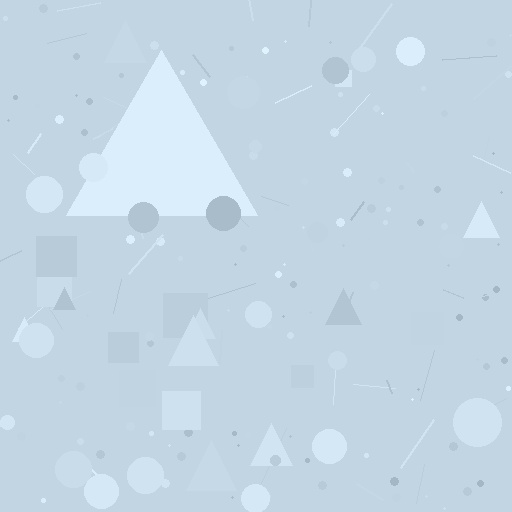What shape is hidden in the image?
A triangle is hidden in the image.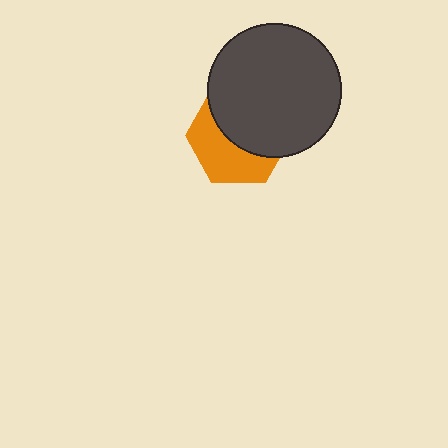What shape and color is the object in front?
The object in front is a dark gray circle.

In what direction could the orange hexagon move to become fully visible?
The orange hexagon could move down. That would shift it out from behind the dark gray circle entirely.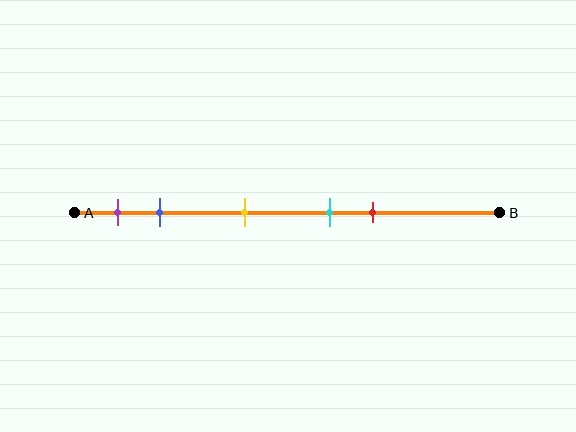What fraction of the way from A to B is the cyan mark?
The cyan mark is approximately 60% (0.6) of the way from A to B.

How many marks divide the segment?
There are 5 marks dividing the segment.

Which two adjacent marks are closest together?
The cyan and red marks are the closest adjacent pair.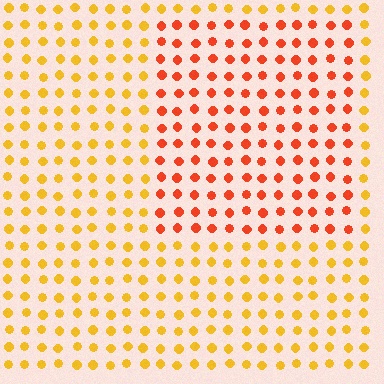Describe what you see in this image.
The image is filled with small yellow elements in a uniform arrangement. A rectangle-shaped region is visible where the elements are tinted to a slightly different hue, forming a subtle color boundary.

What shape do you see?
I see a rectangle.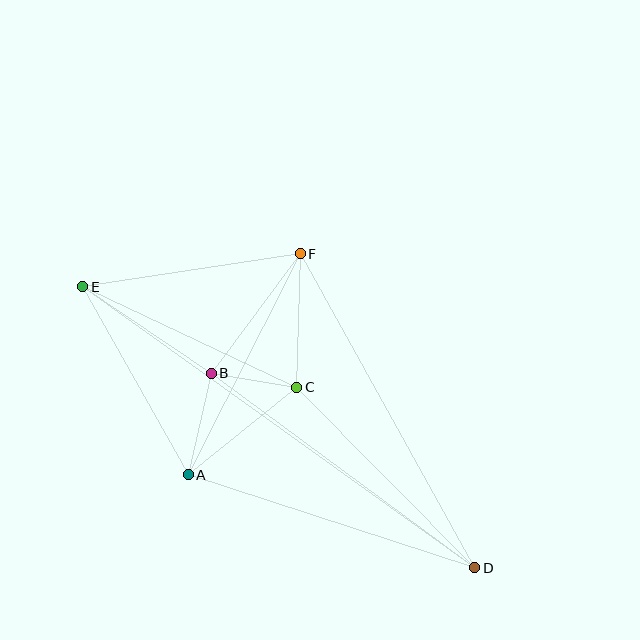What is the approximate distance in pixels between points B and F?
The distance between B and F is approximately 149 pixels.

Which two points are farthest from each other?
Points D and E are farthest from each other.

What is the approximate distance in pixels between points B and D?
The distance between B and D is approximately 328 pixels.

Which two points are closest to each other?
Points B and C are closest to each other.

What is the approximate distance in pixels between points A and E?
The distance between A and E is approximately 216 pixels.